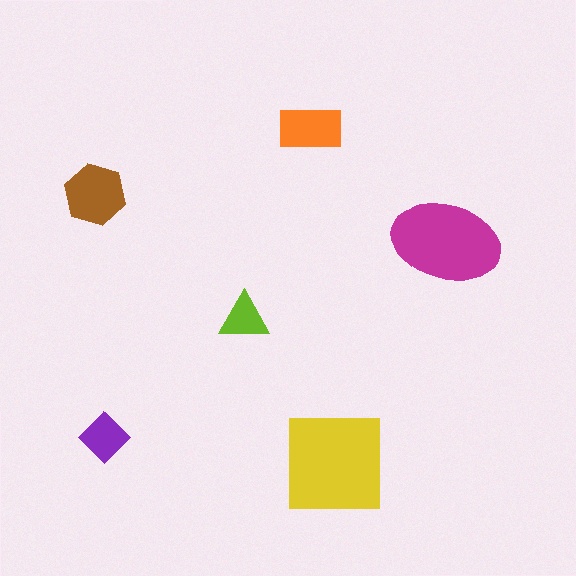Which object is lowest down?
The yellow square is bottommost.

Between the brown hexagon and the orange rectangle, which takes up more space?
The brown hexagon.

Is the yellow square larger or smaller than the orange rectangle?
Larger.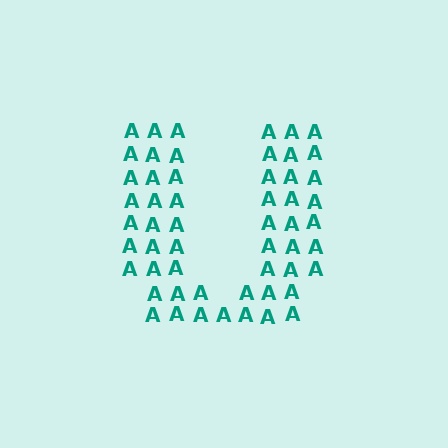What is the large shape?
The large shape is the letter U.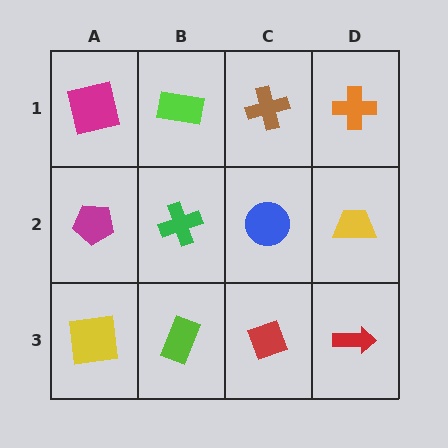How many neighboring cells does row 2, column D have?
3.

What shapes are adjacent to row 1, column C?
A blue circle (row 2, column C), a lime rectangle (row 1, column B), an orange cross (row 1, column D).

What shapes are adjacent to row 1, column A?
A magenta pentagon (row 2, column A), a lime rectangle (row 1, column B).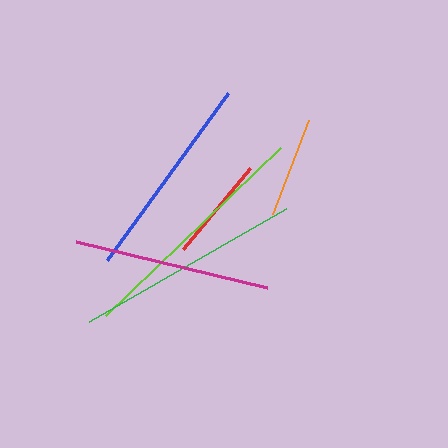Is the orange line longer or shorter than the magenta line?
The magenta line is longer than the orange line.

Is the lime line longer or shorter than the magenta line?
The lime line is longer than the magenta line.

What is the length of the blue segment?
The blue segment is approximately 206 pixels long.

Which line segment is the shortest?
The orange line is the shortest at approximately 101 pixels.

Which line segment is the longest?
The lime line is the longest at approximately 243 pixels.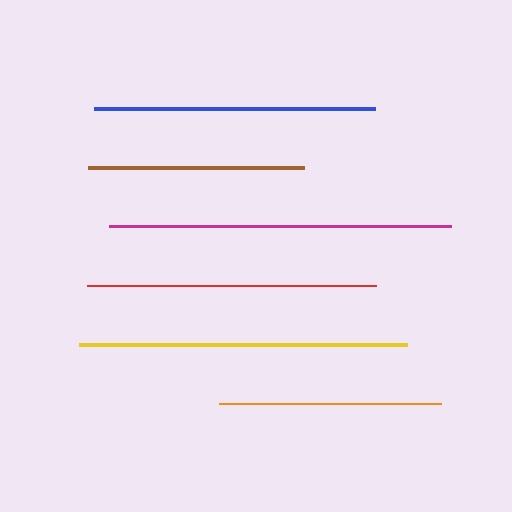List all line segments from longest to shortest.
From longest to shortest: magenta, yellow, red, blue, orange, brown.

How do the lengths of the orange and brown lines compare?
The orange and brown lines are approximately the same length.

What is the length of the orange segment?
The orange segment is approximately 222 pixels long.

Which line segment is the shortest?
The brown line is the shortest at approximately 217 pixels.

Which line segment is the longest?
The magenta line is the longest at approximately 342 pixels.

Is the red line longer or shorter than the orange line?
The red line is longer than the orange line.